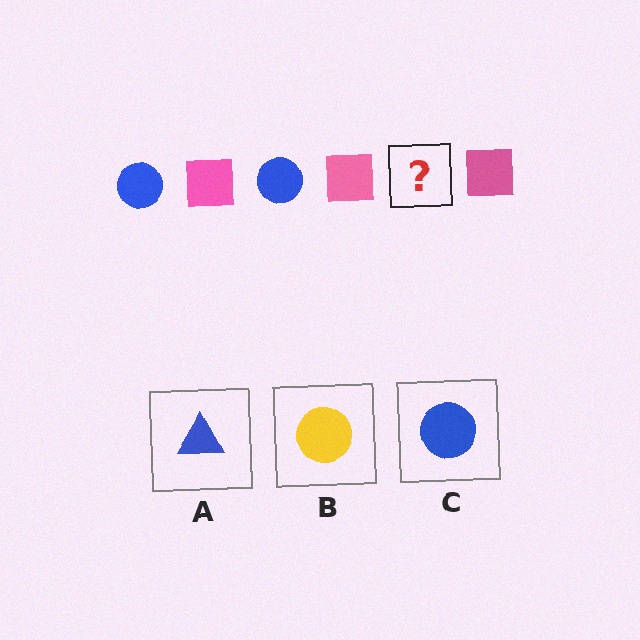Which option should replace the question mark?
Option C.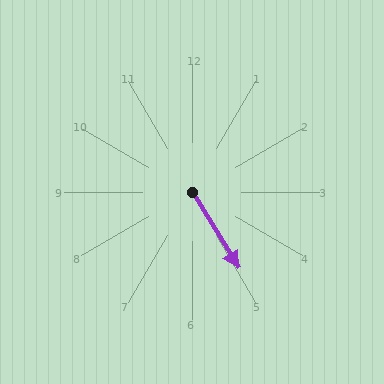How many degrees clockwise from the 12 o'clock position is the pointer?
Approximately 149 degrees.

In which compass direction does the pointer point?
Southeast.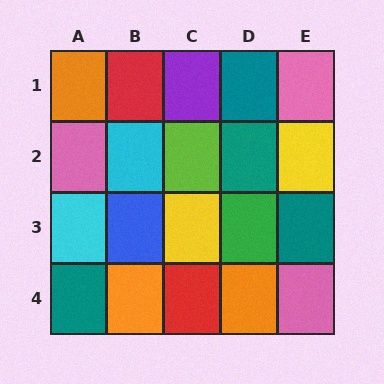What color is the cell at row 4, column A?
Teal.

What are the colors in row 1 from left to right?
Orange, red, purple, teal, pink.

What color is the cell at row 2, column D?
Teal.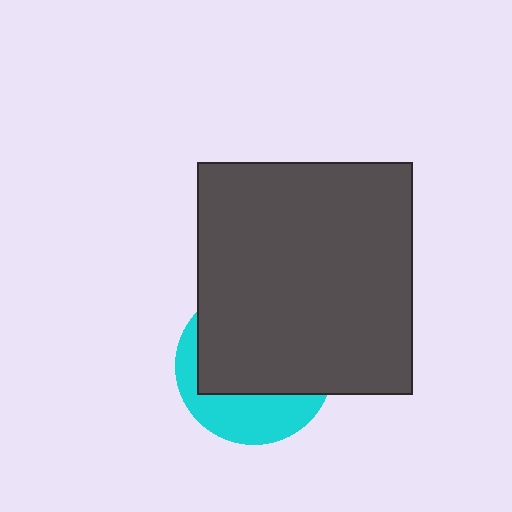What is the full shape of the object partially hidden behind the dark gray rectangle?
The partially hidden object is a cyan circle.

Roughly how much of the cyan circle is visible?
A small part of it is visible (roughly 34%).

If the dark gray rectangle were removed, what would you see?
You would see the complete cyan circle.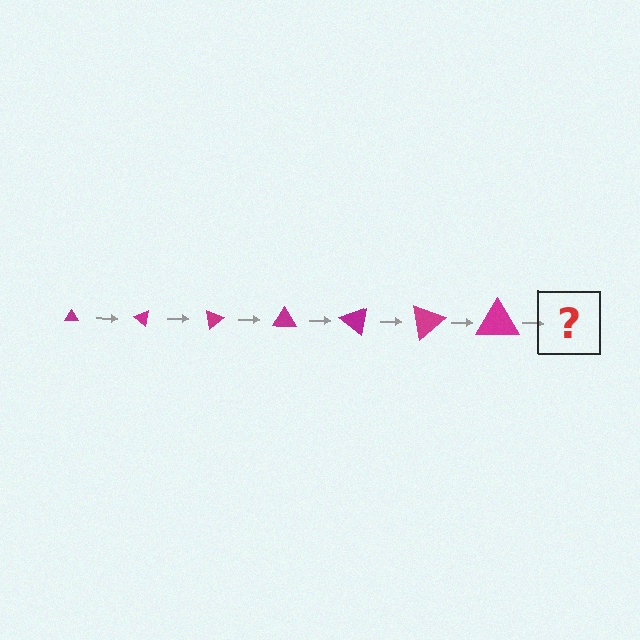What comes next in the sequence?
The next element should be a triangle, larger than the previous one and rotated 280 degrees from the start.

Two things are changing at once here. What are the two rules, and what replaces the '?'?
The two rules are that the triangle grows larger each step and it rotates 40 degrees each step. The '?' should be a triangle, larger than the previous one and rotated 280 degrees from the start.